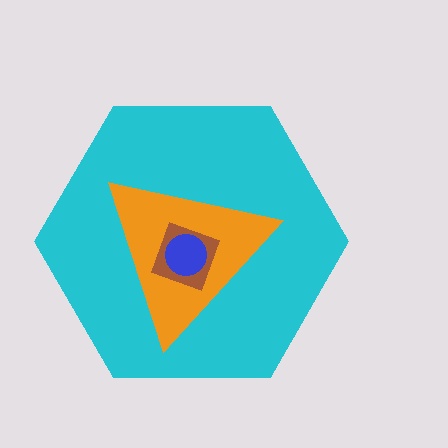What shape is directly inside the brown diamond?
The blue circle.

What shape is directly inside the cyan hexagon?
The orange triangle.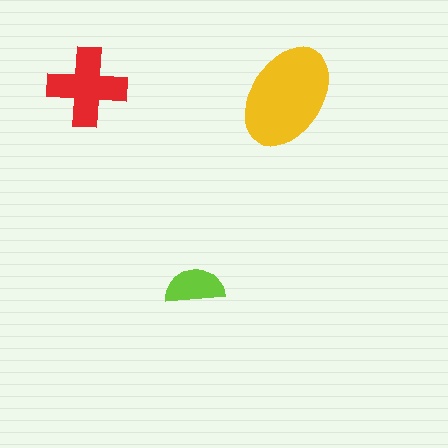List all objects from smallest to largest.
The lime semicircle, the red cross, the yellow ellipse.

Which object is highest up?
The red cross is topmost.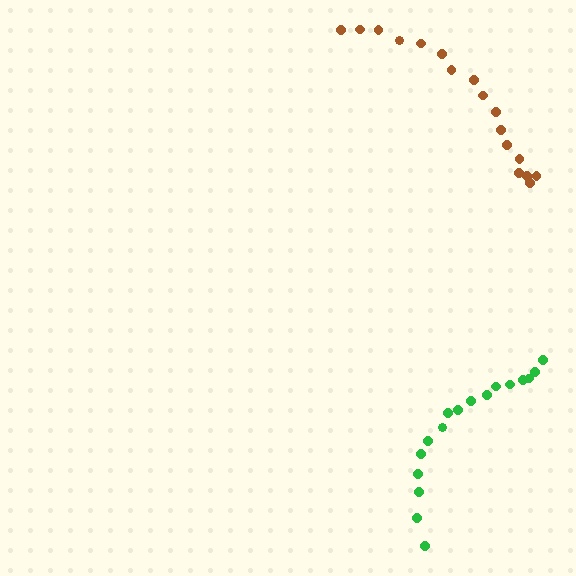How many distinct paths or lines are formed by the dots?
There are 2 distinct paths.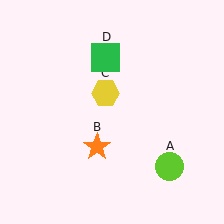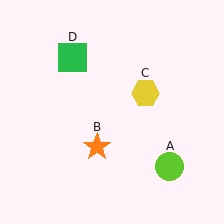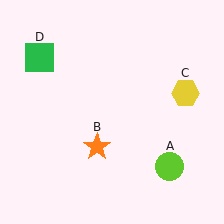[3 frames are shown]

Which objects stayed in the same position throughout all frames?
Lime circle (object A) and orange star (object B) remained stationary.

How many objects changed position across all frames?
2 objects changed position: yellow hexagon (object C), green square (object D).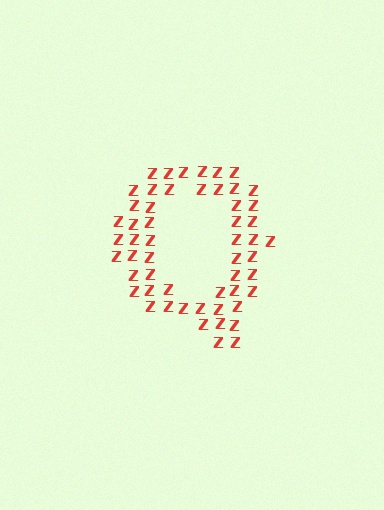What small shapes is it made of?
It is made of small letter Z's.